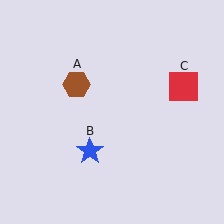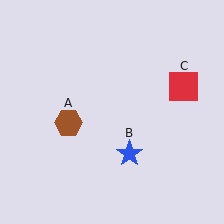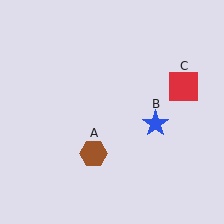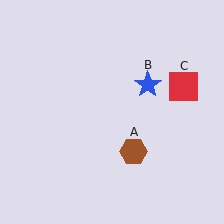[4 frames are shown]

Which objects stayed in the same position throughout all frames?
Red square (object C) remained stationary.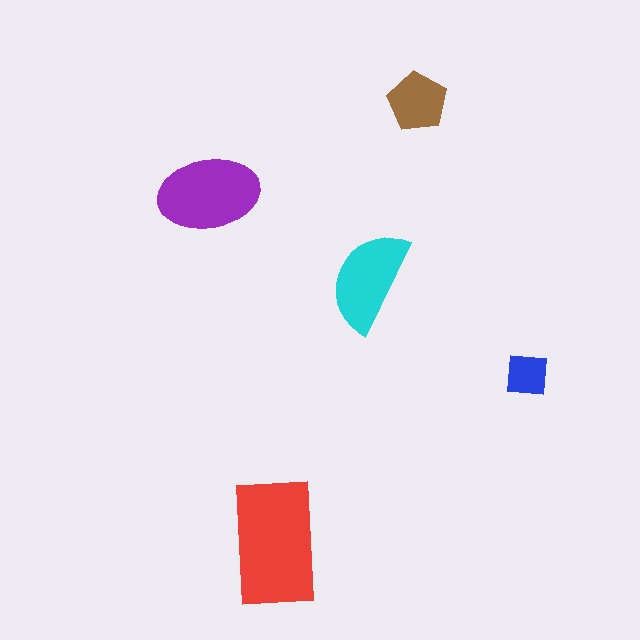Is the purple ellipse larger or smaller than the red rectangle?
Smaller.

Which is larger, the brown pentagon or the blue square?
The brown pentagon.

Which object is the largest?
The red rectangle.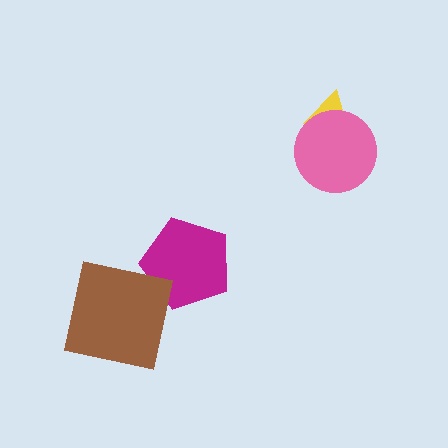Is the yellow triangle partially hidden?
Yes, it is partially covered by another shape.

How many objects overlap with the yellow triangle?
1 object overlaps with the yellow triangle.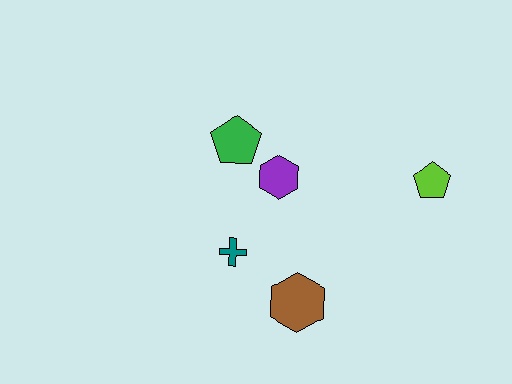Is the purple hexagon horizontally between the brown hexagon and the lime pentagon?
No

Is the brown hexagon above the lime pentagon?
No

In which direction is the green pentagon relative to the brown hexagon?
The green pentagon is above the brown hexagon.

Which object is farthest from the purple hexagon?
The lime pentagon is farthest from the purple hexagon.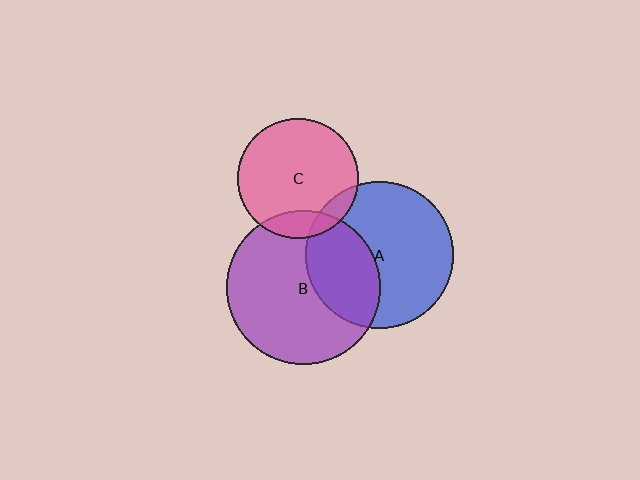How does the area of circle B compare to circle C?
Approximately 1.6 times.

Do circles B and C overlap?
Yes.